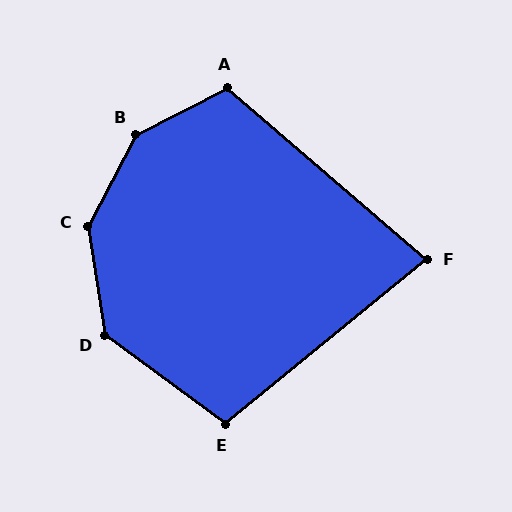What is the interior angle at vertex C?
Approximately 143 degrees (obtuse).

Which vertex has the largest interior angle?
B, at approximately 145 degrees.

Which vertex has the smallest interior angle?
F, at approximately 80 degrees.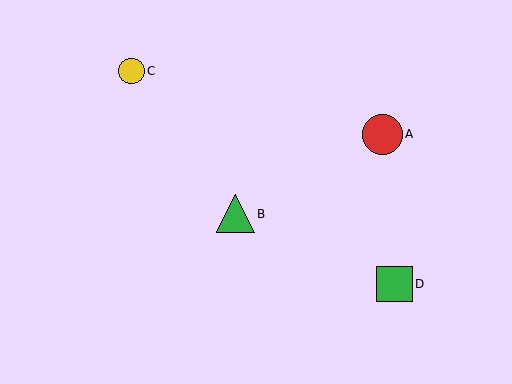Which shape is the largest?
The red circle (labeled A) is the largest.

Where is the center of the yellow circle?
The center of the yellow circle is at (131, 71).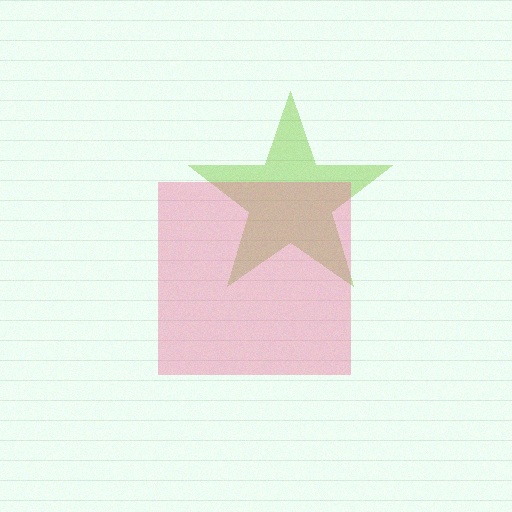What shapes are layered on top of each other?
The layered shapes are: a lime star, a pink square.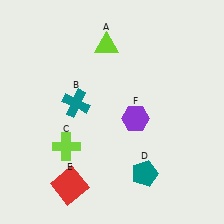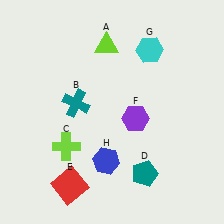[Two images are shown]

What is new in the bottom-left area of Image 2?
A blue hexagon (H) was added in the bottom-left area of Image 2.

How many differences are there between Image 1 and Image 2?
There are 2 differences between the two images.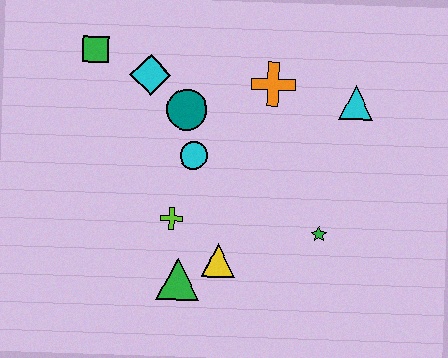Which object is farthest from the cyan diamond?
The green star is farthest from the cyan diamond.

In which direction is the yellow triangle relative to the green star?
The yellow triangle is to the left of the green star.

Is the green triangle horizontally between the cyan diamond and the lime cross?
No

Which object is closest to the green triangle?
The yellow triangle is closest to the green triangle.